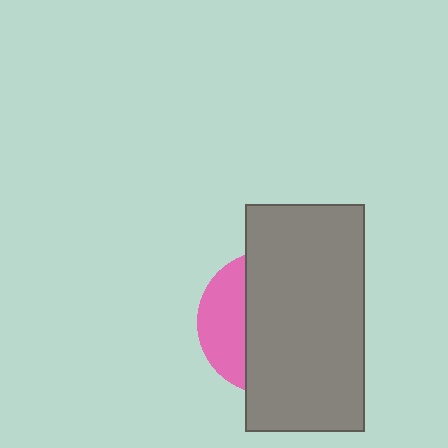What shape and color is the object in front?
The object in front is a gray rectangle.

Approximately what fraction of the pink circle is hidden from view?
Roughly 70% of the pink circle is hidden behind the gray rectangle.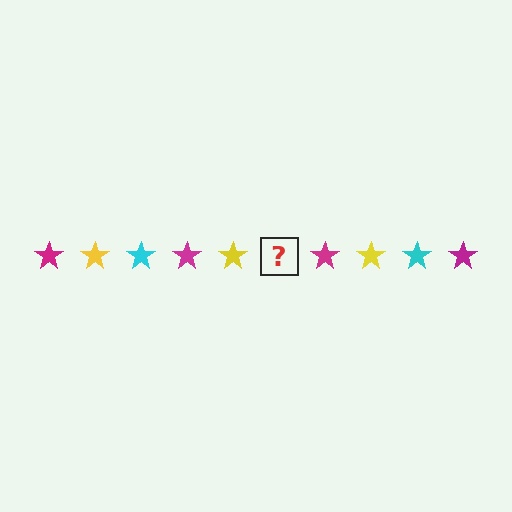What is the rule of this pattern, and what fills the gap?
The rule is that the pattern cycles through magenta, yellow, cyan stars. The gap should be filled with a cyan star.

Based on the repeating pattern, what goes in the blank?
The blank should be a cyan star.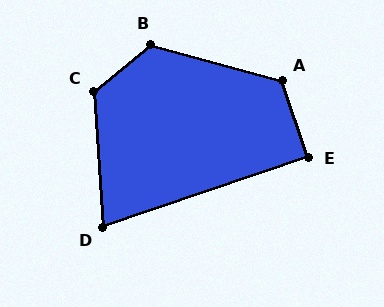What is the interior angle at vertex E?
Approximately 90 degrees (approximately right).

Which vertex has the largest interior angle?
B, at approximately 126 degrees.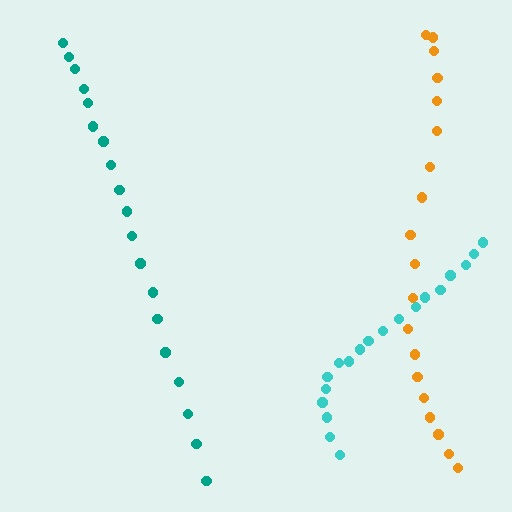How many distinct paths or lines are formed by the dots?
There are 3 distinct paths.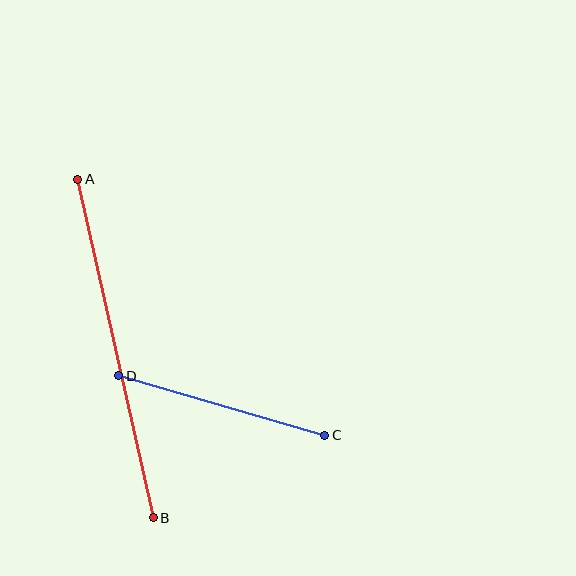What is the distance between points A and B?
The distance is approximately 347 pixels.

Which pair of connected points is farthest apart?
Points A and B are farthest apart.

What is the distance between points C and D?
The distance is approximately 214 pixels.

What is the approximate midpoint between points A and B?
The midpoint is at approximately (115, 349) pixels.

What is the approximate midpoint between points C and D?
The midpoint is at approximately (222, 405) pixels.